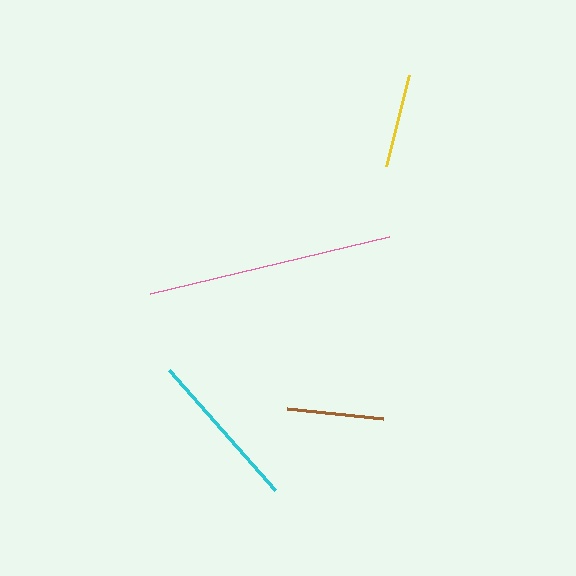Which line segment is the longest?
The pink line is the longest at approximately 246 pixels.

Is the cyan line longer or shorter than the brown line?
The cyan line is longer than the brown line.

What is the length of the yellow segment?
The yellow segment is approximately 93 pixels long.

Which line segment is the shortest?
The yellow line is the shortest at approximately 93 pixels.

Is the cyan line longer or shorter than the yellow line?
The cyan line is longer than the yellow line.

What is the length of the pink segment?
The pink segment is approximately 246 pixels long.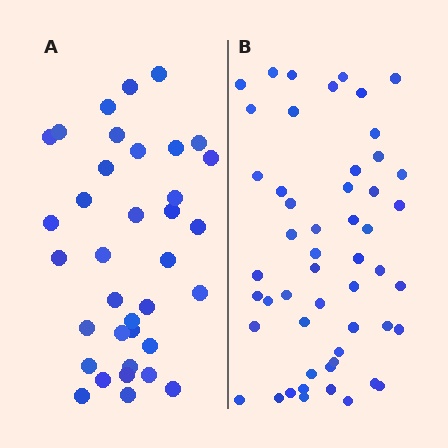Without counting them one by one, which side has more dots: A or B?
Region B (the right region) has more dots.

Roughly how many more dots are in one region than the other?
Region B has approximately 15 more dots than region A.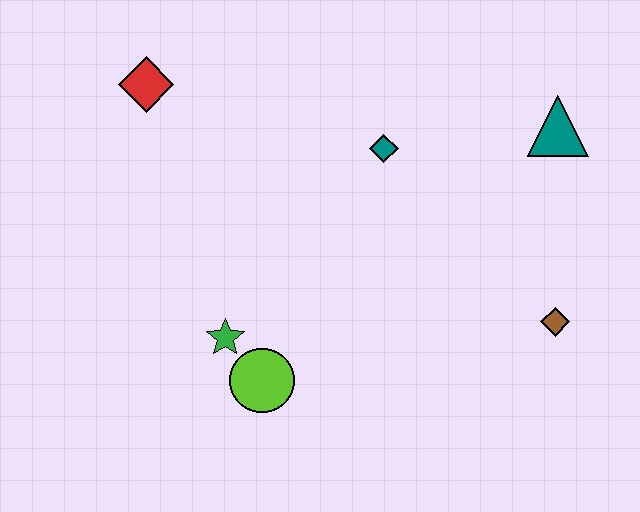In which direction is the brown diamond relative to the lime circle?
The brown diamond is to the right of the lime circle.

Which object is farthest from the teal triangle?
The red diamond is farthest from the teal triangle.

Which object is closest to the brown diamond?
The teal triangle is closest to the brown diamond.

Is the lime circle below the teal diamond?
Yes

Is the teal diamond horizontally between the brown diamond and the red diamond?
Yes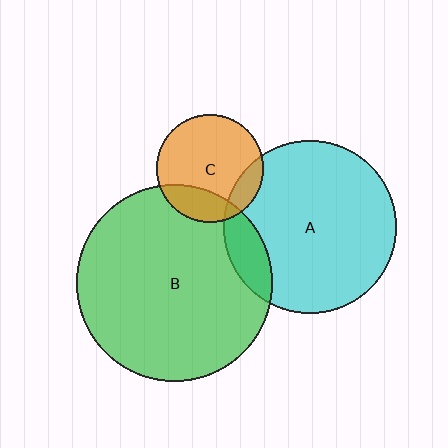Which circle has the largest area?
Circle B (green).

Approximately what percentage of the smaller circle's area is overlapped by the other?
Approximately 20%.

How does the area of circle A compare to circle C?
Approximately 2.6 times.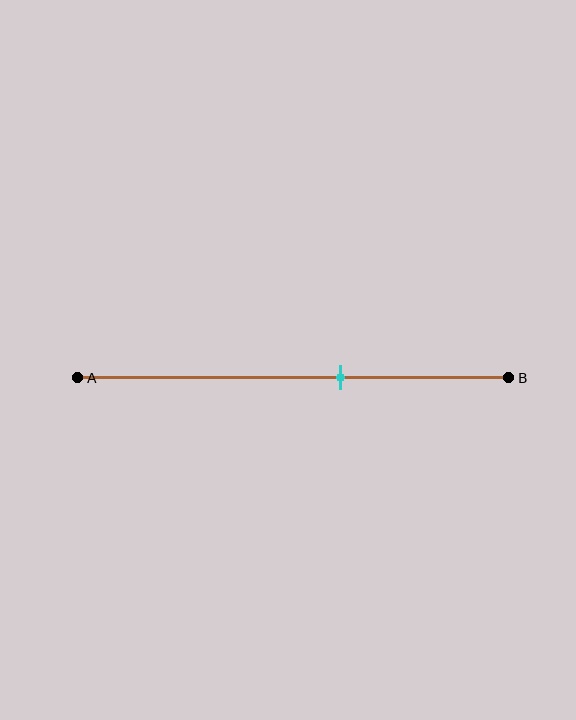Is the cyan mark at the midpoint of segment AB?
No, the mark is at about 60% from A, not at the 50% midpoint.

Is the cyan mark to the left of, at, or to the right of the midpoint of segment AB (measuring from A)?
The cyan mark is to the right of the midpoint of segment AB.